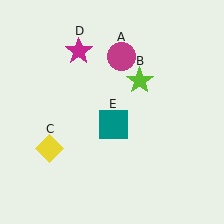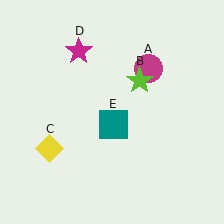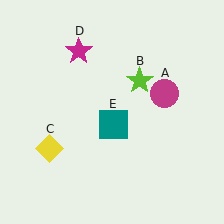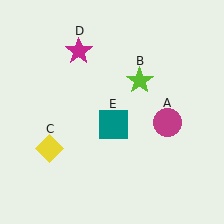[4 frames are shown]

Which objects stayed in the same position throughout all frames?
Lime star (object B) and yellow diamond (object C) and magenta star (object D) and teal square (object E) remained stationary.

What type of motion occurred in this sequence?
The magenta circle (object A) rotated clockwise around the center of the scene.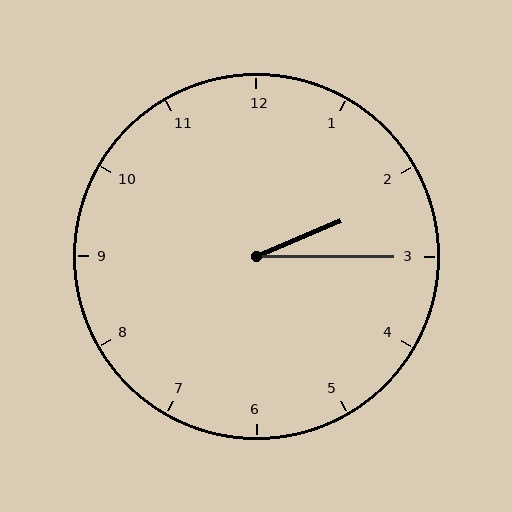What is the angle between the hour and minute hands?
Approximately 22 degrees.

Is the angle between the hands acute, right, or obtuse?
It is acute.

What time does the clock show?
2:15.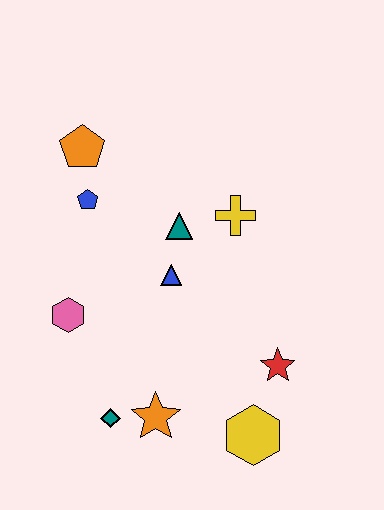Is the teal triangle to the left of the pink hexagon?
No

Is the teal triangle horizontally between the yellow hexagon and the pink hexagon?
Yes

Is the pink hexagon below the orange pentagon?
Yes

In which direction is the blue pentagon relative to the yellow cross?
The blue pentagon is to the left of the yellow cross.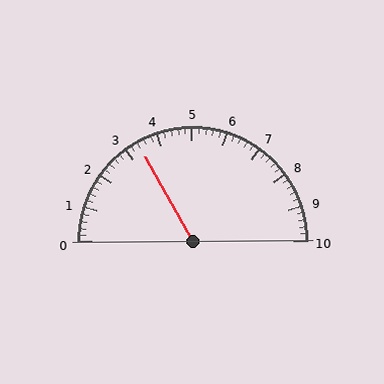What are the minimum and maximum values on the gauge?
The gauge ranges from 0 to 10.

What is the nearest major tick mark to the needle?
The nearest major tick mark is 3.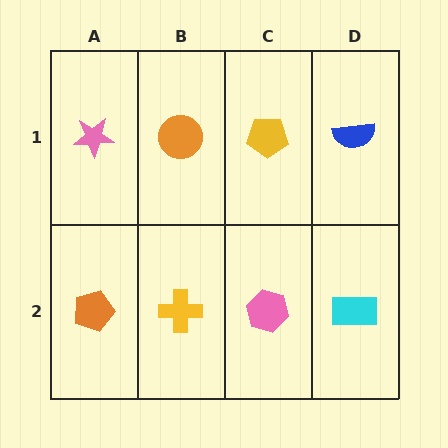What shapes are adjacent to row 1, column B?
A yellow cross (row 2, column B), a pink star (row 1, column A), a yellow pentagon (row 1, column C).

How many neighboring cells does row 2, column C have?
3.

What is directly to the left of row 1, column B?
A pink star.